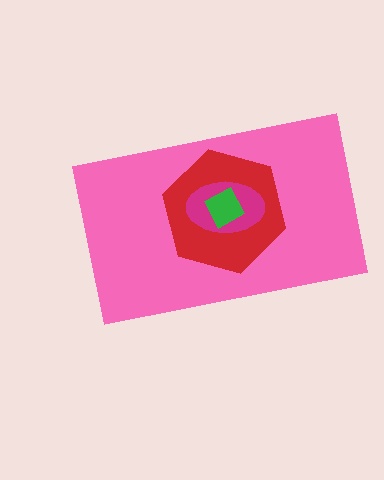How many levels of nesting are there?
4.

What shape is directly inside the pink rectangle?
The red hexagon.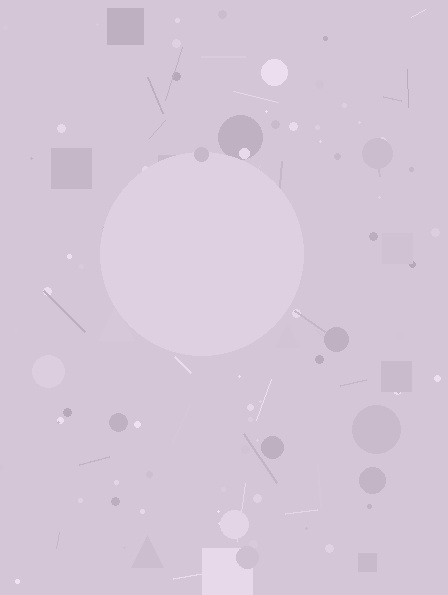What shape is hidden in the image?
A circle is hidden in the image.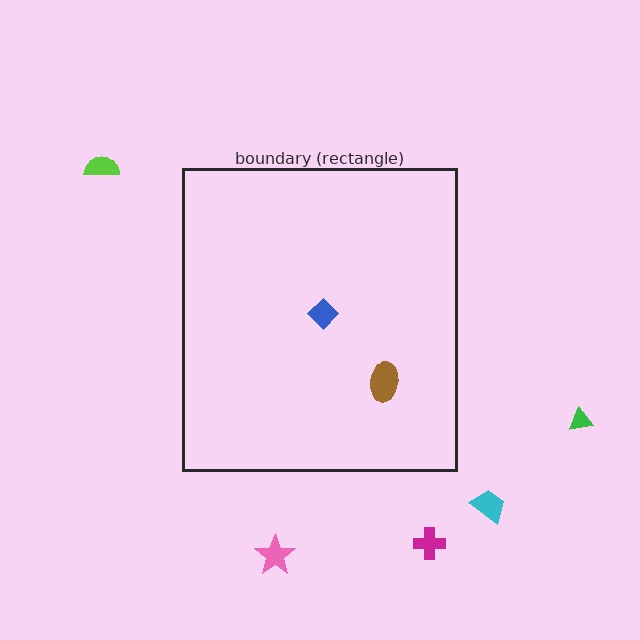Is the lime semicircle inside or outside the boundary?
Outside.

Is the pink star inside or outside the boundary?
Outside.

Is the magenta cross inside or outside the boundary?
Outside.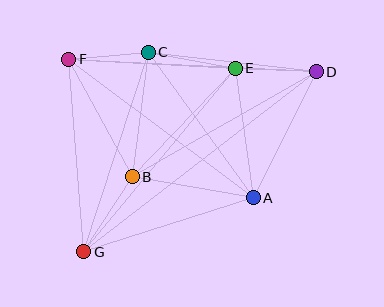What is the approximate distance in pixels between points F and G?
The distance between F and G is approximately 193 pixels.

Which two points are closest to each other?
Points C and F are closest to each other.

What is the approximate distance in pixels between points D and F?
The distance between D and F is approximately 248 pixels.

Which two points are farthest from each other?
Points D and G are farthest from each other.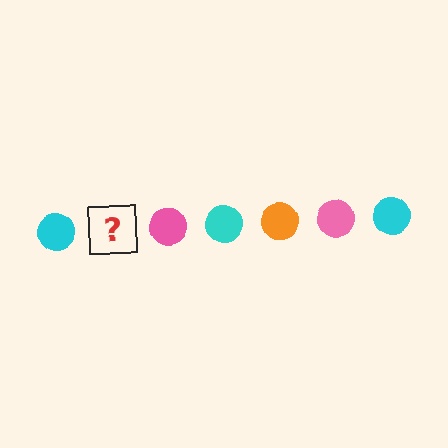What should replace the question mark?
The question mark should be replaced with an orange circle.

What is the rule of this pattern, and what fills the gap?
The rule is that the pattern cycles through cyan, orange, pink circles. The gap should be filled with an orange circle.